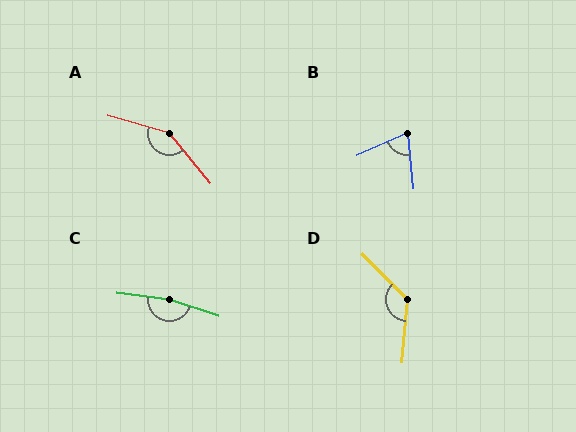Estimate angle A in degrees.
Approximately 145 degrees.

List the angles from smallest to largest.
B (71°), D (130°), A (145°), C (168°).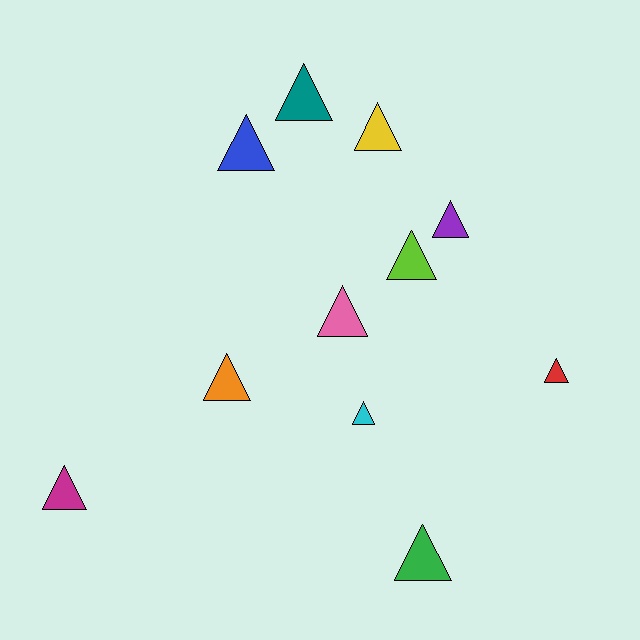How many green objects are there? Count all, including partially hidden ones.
There is 1 green object.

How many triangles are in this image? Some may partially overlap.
There are 11 triangles.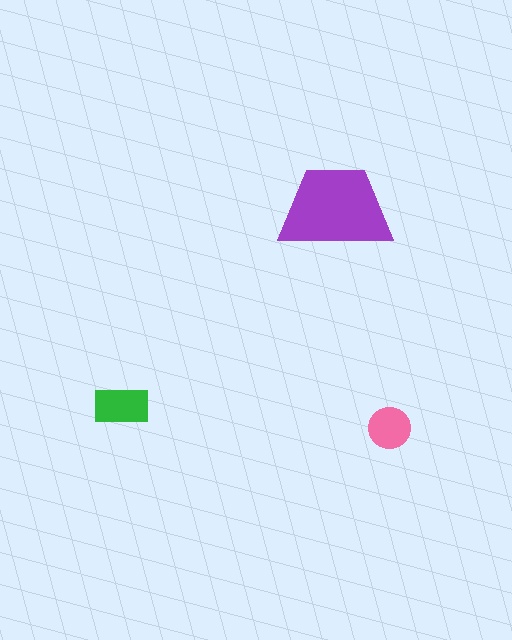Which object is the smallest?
The pink circle.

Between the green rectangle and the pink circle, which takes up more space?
The green rectangle.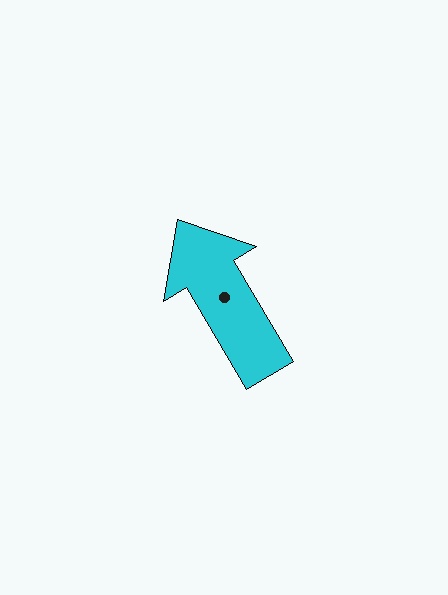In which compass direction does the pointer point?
Northwest.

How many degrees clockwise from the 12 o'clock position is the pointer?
Approximately 329 degrees.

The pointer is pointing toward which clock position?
Roughly 11 o'clock.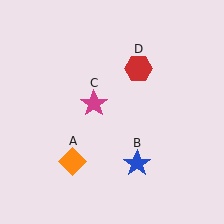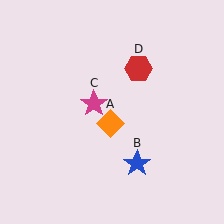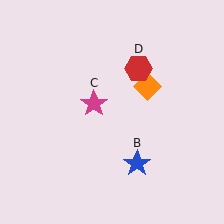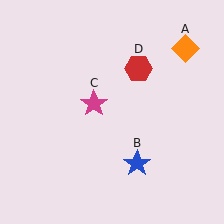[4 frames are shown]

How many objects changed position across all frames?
1 object changed position: orange diamond (object A).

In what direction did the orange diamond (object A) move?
The orange diamond (object A) moved up and to the right.